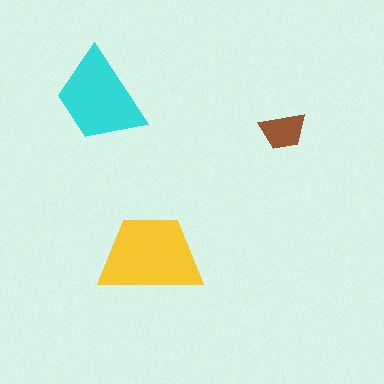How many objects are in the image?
There are 3 objects in the image.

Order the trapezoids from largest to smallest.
the yellow one, the cyan one, the brown one.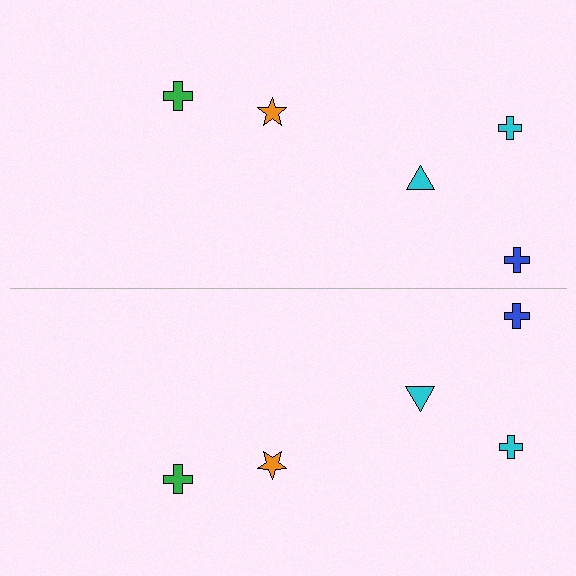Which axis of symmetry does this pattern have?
The pattern has a horizontal axis of symmetry running through the center of the image.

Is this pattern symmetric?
Yes, this pattern has bilateral (reflection) symmetry.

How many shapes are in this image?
There are 10 shapes in this image.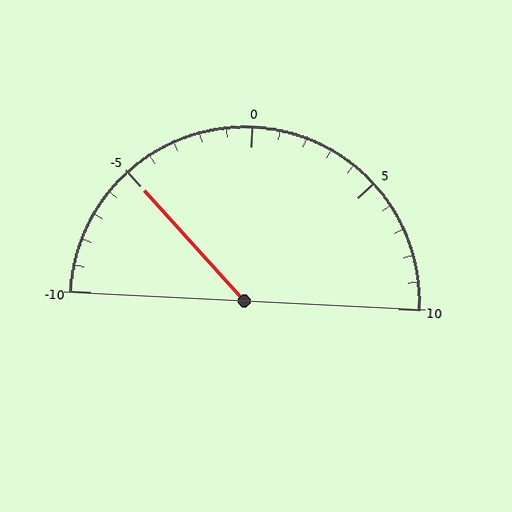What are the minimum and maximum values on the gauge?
The gauge ranges from -10 to 10.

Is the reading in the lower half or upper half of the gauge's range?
The reading is in the lower half of the range (-10 to 10).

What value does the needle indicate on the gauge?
The needle indicates approximately -5.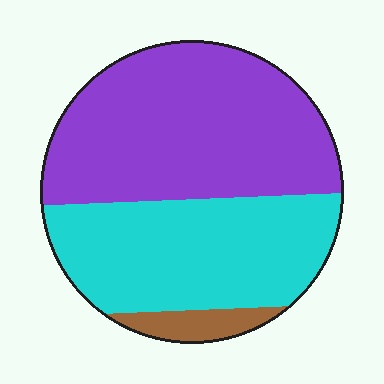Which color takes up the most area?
Purple, at roughly 55%.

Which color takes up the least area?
Brown, at roughly 5%.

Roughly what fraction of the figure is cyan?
Cyan takes up between a third and a half of the figure.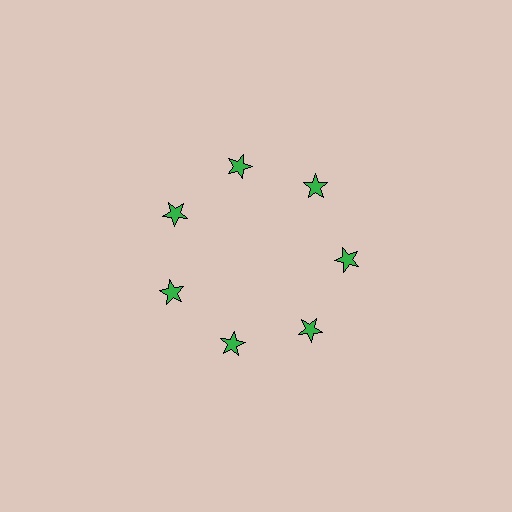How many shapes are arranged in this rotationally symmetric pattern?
There are 7 shapes, arranged in 7 groups of 1.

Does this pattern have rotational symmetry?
Yes, this pattern has 7-fold rotational symmetry. It looks the same after rotating 51 degrees around the center.